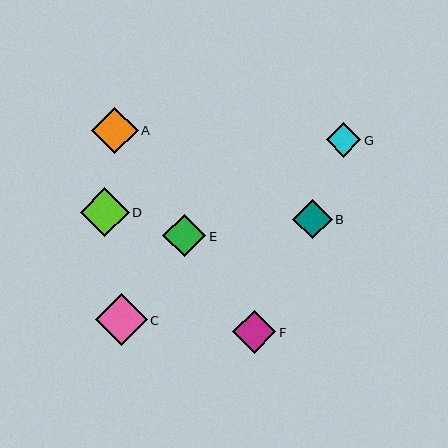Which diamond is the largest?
Diamond C is the largest with a size of approximately 52 pixels.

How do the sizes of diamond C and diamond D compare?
Diamond C and diamond D are approximately the same size.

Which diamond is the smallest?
Diamond G is the smallest with a size of approximately 34 pixels.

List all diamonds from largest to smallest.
From largest to smallest: C, D, A, F, E, B, G.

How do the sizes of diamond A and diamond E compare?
Diamond A and diamond E are approximately the same size.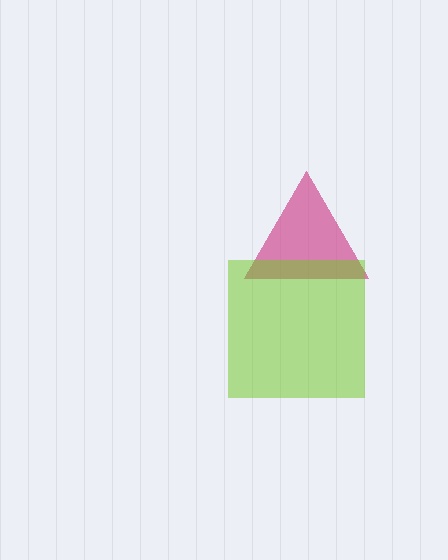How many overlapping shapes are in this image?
There are 2 overlapping shapes in the image.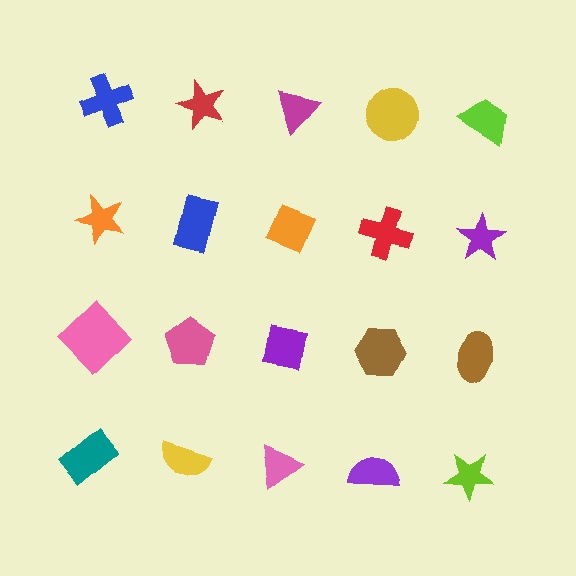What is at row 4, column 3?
A pink triangle.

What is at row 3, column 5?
A brown ellipse.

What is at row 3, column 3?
A purple square.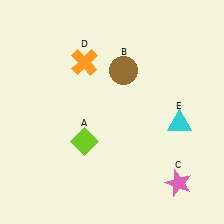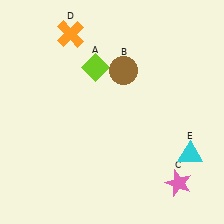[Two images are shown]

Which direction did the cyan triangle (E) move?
The cyan triangle (E) moved down.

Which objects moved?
The objects that moved are: the lime diamond (A), the orange cross (D), the cyan triangle (E).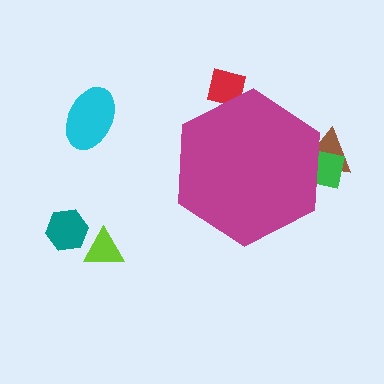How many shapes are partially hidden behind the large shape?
3 shapes are partially hidden.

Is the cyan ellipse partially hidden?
No, the cyan ellipse is fully visible.